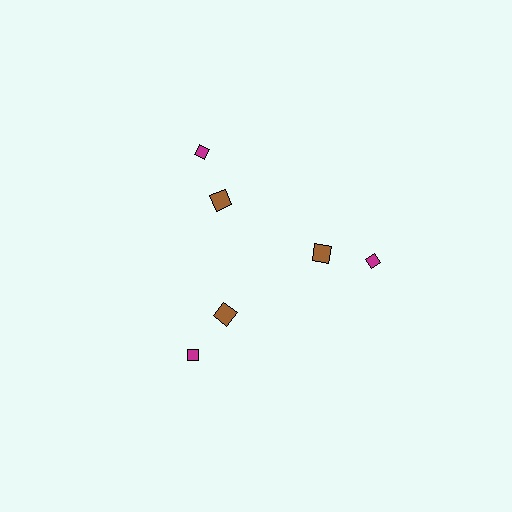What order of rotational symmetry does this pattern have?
This pattern has 3-fold rotational symmetry.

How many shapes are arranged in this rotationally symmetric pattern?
There are 6 shapes, arranged in 3 groups of 2.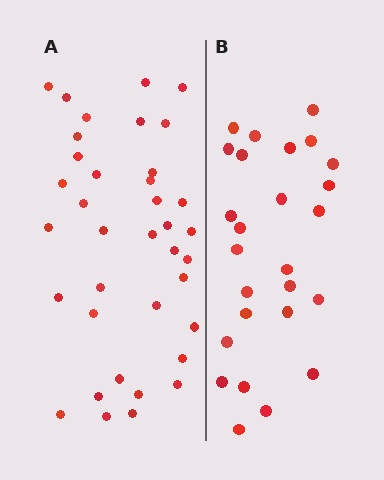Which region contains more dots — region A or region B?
Region A (the left region) has more dots.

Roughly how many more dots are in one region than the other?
Region A has roughly 12 or so more dots than region B.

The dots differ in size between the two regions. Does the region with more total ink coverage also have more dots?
No. Region B has more total ink coverage because its dots are larger, but region A actually contains more individual dots. Total area can be misleading — the number of items is what matters here.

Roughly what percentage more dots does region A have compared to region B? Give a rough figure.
About 40% more.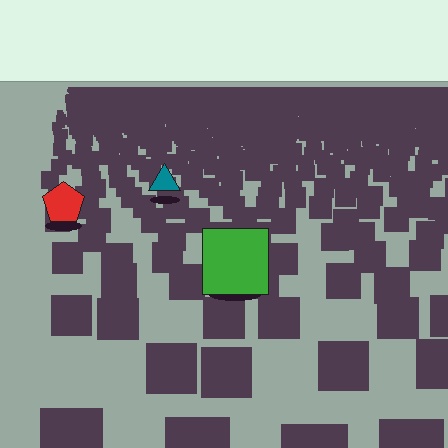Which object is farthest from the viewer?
The teal triangle is farthest from the viewer. It appears smaller and the ground texture around it is denser.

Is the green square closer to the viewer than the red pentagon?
Yes. The green square is closer — you can tell from the texture gradient: the ground texture is coarser near it.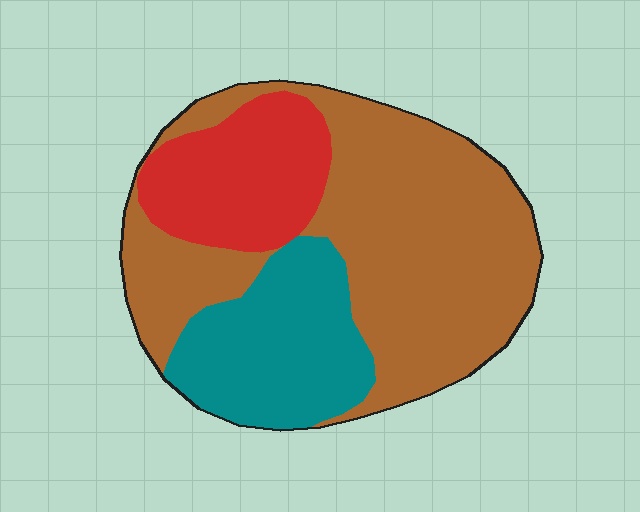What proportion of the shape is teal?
Teal takes up about one quarter (1/4) of the shape.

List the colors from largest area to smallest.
From largest to smallest: brown, teal, red.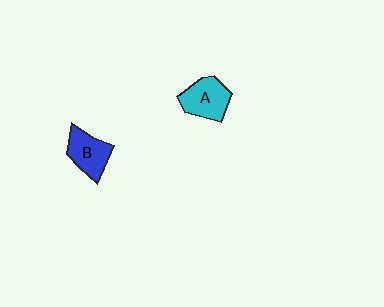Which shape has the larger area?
Shape A (cyan).